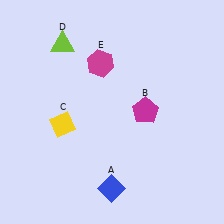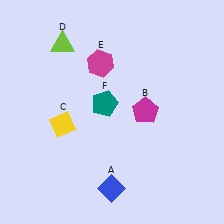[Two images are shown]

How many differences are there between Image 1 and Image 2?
There is 1 difference between the two images.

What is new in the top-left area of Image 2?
A teal pentagon (F) was added in the top-left area of Image 2.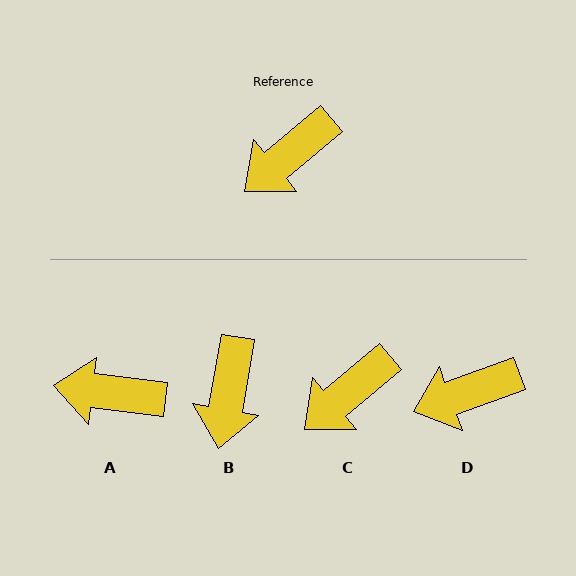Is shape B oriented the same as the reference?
No, it is off by about 40 degrees.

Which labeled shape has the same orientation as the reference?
C.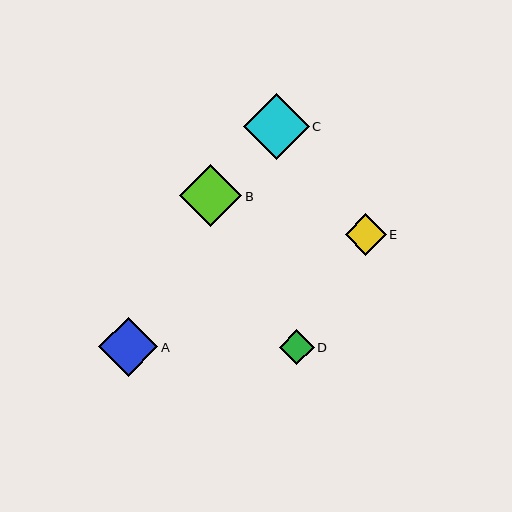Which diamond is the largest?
Diamond C is the largest with a size of approximately 66 pixels.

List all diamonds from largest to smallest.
From largest to smallest: C, B, A, E, D.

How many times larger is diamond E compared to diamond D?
Diamond E is approximately 1.2 times the size of diamond D.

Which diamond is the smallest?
Diamond D is the smallest with a size of approximately 35 pixels.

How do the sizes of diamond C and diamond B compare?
Diamond C and diamond B are approximately the same size.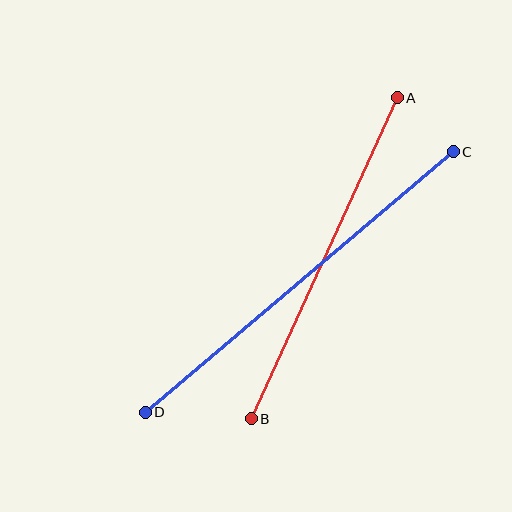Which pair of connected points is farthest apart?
Points C and D are farthest apart.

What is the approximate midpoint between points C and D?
The midpoint is at approximately (299, 282) pixels.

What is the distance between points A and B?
The distance is approximately 353 pixels.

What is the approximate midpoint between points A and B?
The midpoint is at approximately (324, 258) pixels.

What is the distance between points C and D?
The distance is approximately 403 pixels.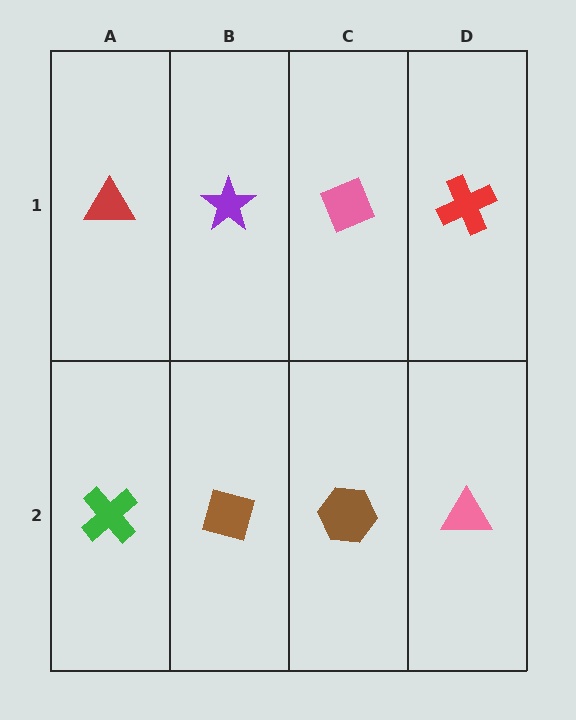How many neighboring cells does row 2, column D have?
2.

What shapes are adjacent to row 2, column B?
A purple star (row 1, column B), a green cross (row 2, column A), a brown hexagon (row 2, column C).